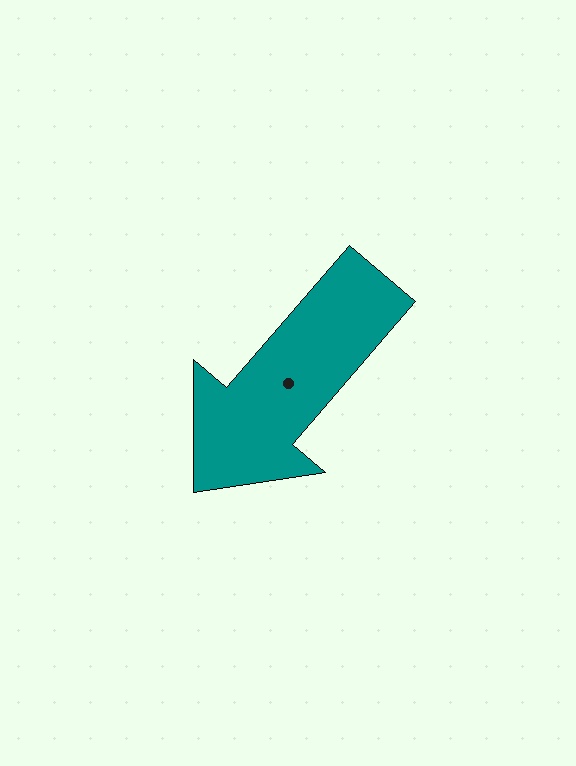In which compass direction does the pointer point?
Southwest.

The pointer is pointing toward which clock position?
Roughly 7 o'clock.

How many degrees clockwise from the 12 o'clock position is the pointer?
Approximately 221 degrees.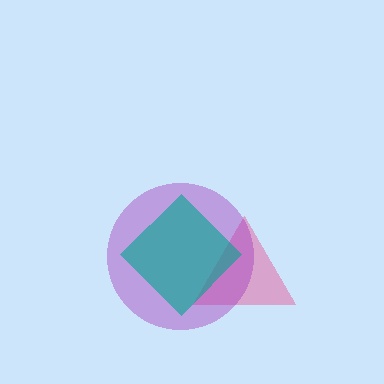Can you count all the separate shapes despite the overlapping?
Yes, there are 3 separate shapes.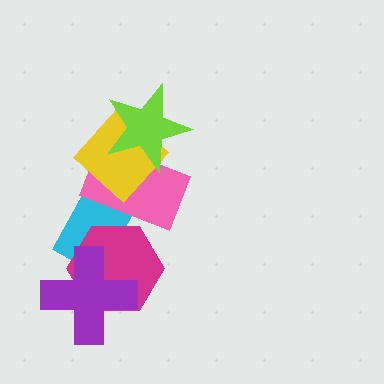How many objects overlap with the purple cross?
2 objects overlap with the purple cross.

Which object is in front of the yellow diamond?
The lime star is in front of the yellow diamond.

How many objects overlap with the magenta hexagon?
3 objects overlap with the magenta hexagon.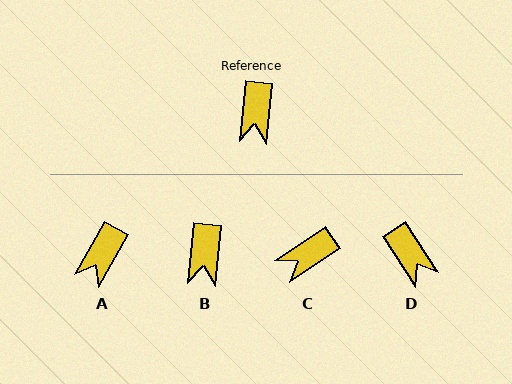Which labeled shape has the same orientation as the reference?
B.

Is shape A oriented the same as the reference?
No, it is off by about 23 degrees.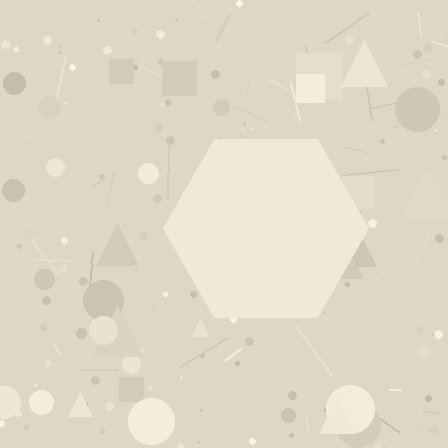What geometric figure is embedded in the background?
A hexagon is embedded in the background.